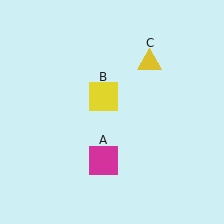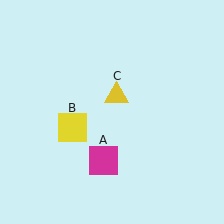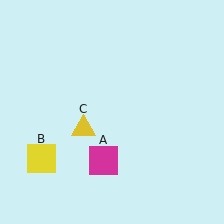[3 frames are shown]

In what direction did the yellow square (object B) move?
The yellow square (object B) moved down and to the left.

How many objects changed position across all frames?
2 objects changed position: yellow square (object B), yellow triangle (object C).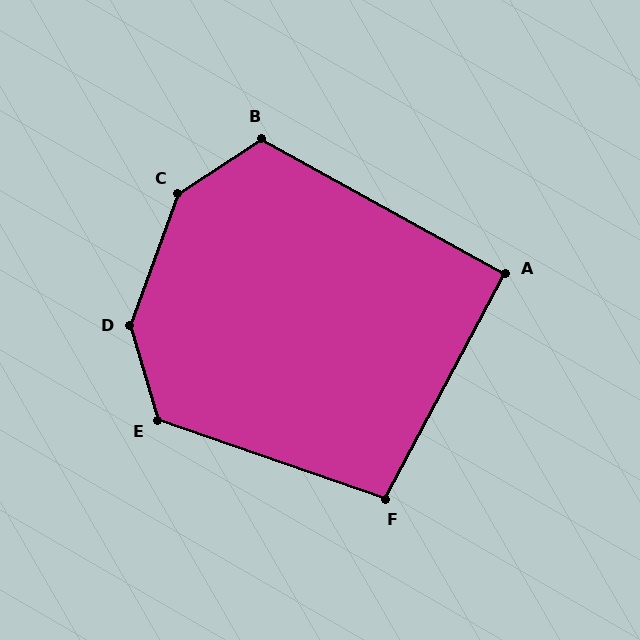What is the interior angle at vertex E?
Approximately 126 degrees (obtuse).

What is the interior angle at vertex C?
Approximately 143 degrees (obtuse).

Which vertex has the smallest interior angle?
A, at approximately 91 degrees.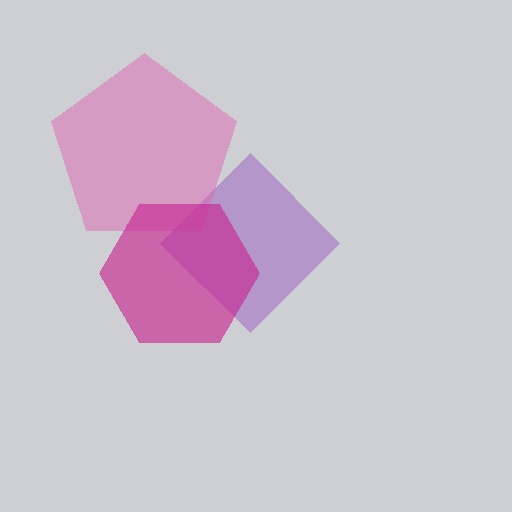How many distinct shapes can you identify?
There are 3 distinct shapes: a purple diamond, a pink pentagon, a magenta hexagon.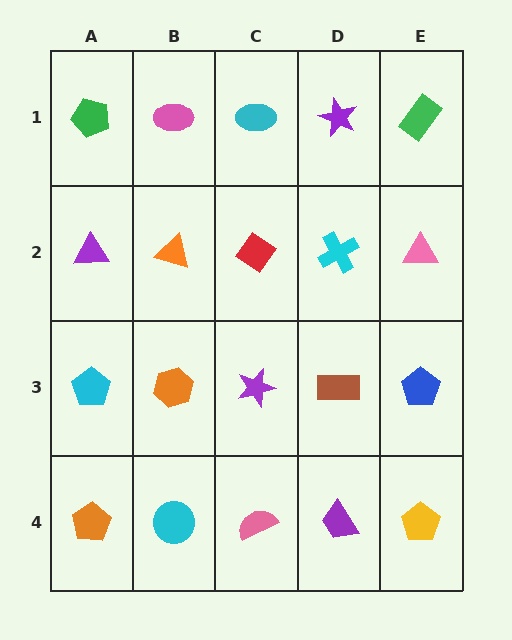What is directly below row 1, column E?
A pink triangle.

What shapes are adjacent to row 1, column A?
A purple triangle (row 2, column A), a pink ellipse (row 1, column B).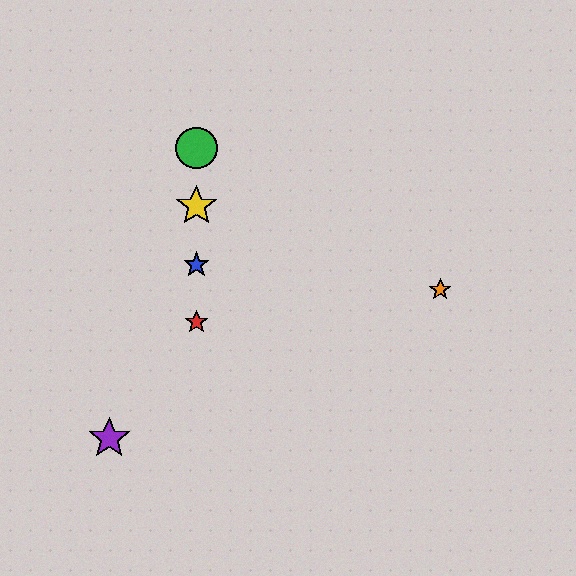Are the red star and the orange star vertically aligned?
No, the red star is at x≈196 and the orange star is at x≈440.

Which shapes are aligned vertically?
The red star, the blue star, the green circle, the yellow star are aligned vertically.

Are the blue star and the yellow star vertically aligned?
Yes, both are at x≈196.